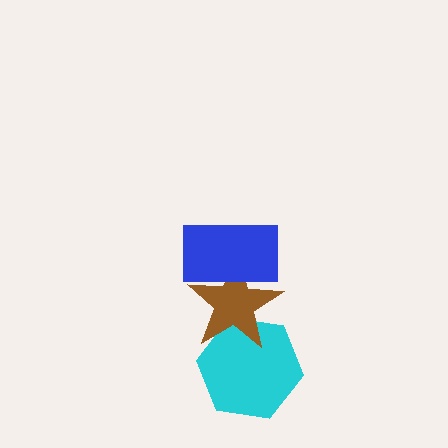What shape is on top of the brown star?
The blue rectangle is on top of the brown star.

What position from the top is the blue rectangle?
The blue rectangle is 1st from the top.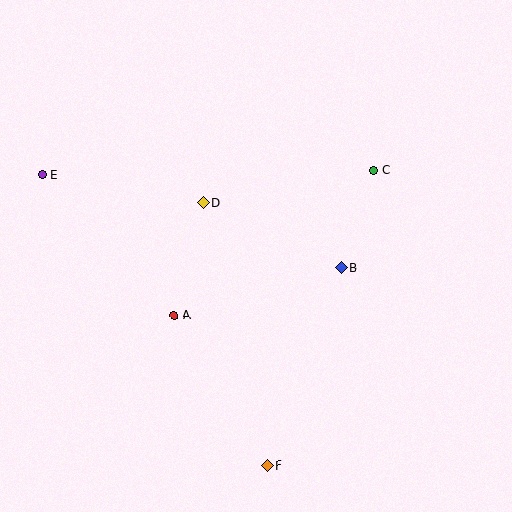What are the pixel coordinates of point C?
Point C is at (374, 170).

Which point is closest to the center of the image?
Point D at (203, 203) is closest to the center.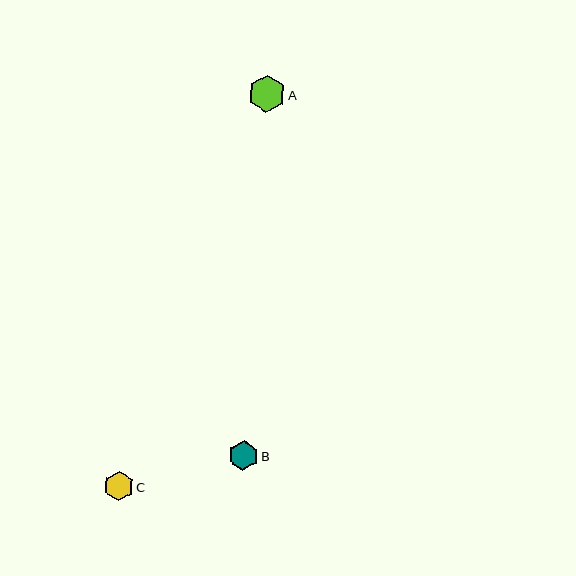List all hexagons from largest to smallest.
From largest to smallest: A, B, C.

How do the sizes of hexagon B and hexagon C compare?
Hexagon B and hexagon C are approximately the same size.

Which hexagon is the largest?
Hexagon A is the largest with a size of approximately 37 pixels.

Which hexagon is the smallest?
Hexagon C is the smallest with a size of approximately 29 pixels.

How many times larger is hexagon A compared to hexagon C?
Hexagon A is approximately 1.3 times the size of hexagon C.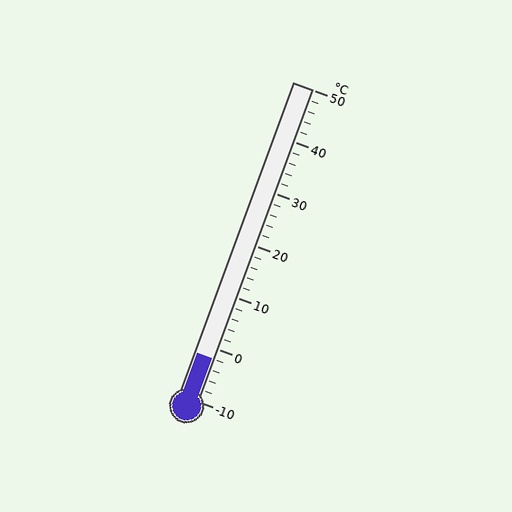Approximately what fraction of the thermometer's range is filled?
The thermometer is filled to approximately 15% of its range.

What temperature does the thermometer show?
The thermometer shows approximately -2°C.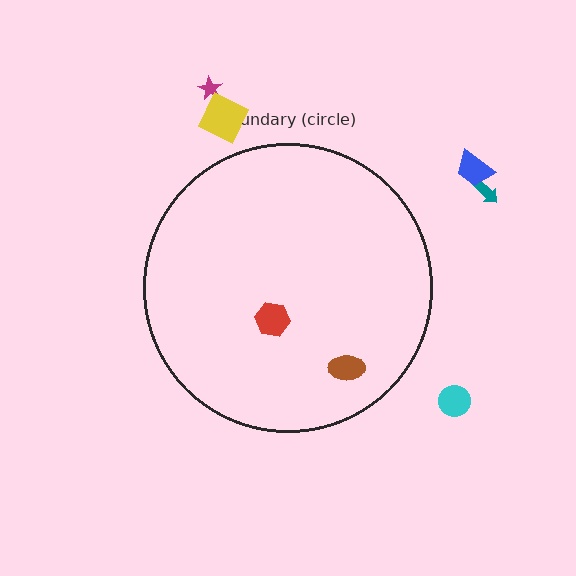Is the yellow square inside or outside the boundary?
Outside.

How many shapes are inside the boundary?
2 inside, 5 outside.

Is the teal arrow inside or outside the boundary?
Outside.